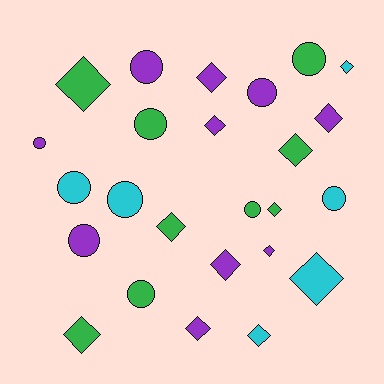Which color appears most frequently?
Purple, with 10 objects.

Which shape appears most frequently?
Diamond, with 14 objects.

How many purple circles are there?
There are 4 purple circles.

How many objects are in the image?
There are 25 objects.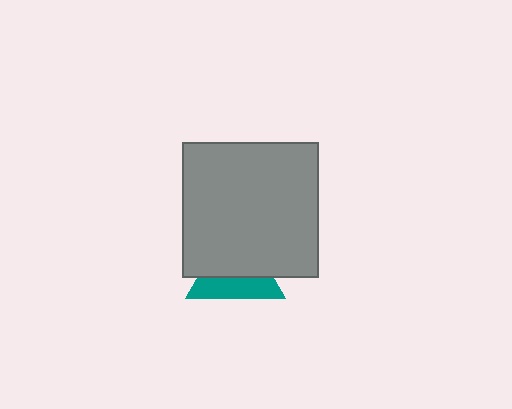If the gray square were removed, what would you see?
You would see the complete teal triangle.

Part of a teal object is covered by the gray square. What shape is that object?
It is a triangle.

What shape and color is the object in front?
The object in front is a gray square.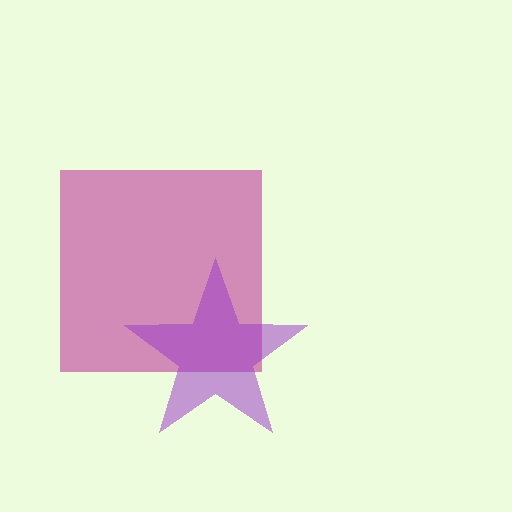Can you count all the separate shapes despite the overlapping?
Yes, there are 2 separate shapes.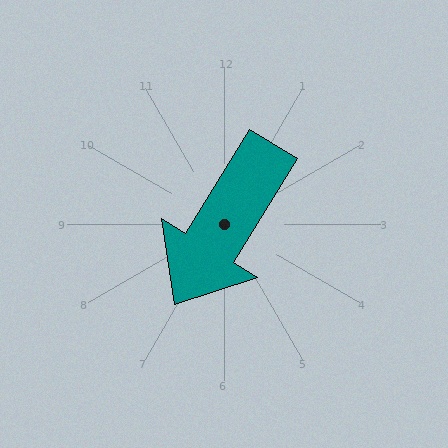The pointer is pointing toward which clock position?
Roughly 7 o'clock.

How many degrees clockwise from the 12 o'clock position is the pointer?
Approximately 212 degrees.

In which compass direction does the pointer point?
Southwest.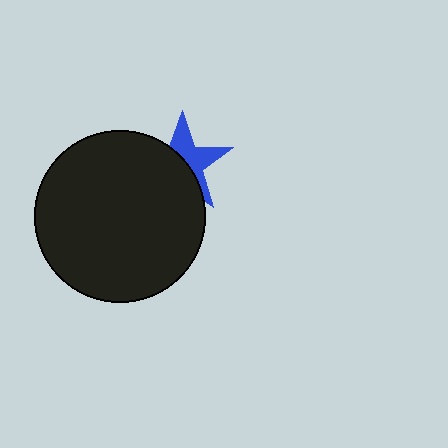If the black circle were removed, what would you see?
You would see the complete blue star.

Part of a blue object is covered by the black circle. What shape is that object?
It is a star.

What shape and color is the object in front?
The object in front is a black circle.